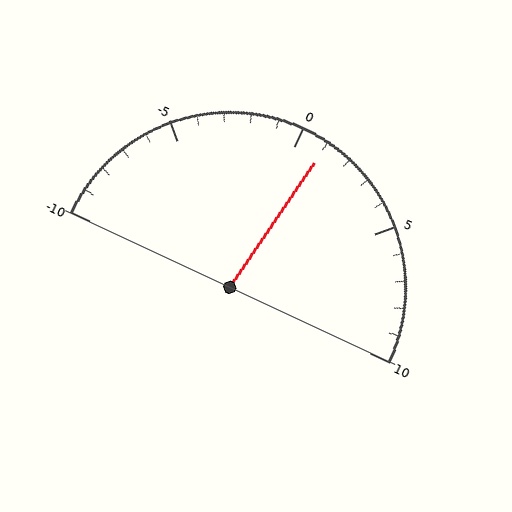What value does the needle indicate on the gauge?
The needle indicates approximately 1.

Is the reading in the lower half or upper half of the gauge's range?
The reading is in the upper half of the range (-10 to 10).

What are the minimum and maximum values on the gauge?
The gauge ranges from -10 to 10.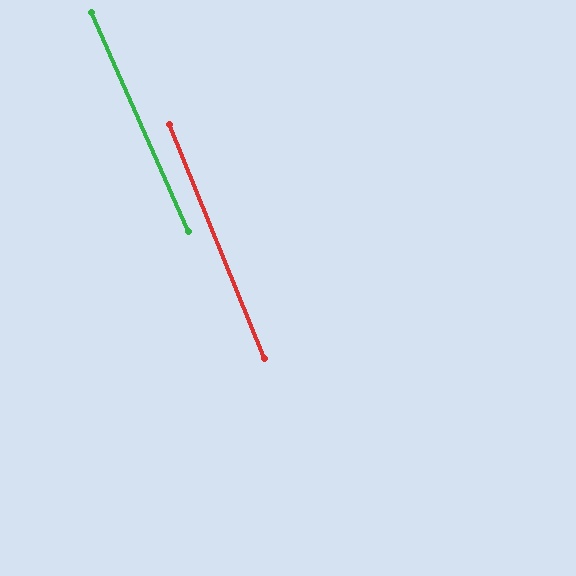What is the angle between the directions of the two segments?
Approximately 2 degrees.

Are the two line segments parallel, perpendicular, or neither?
Parallel — their directions differ by only 1.8°.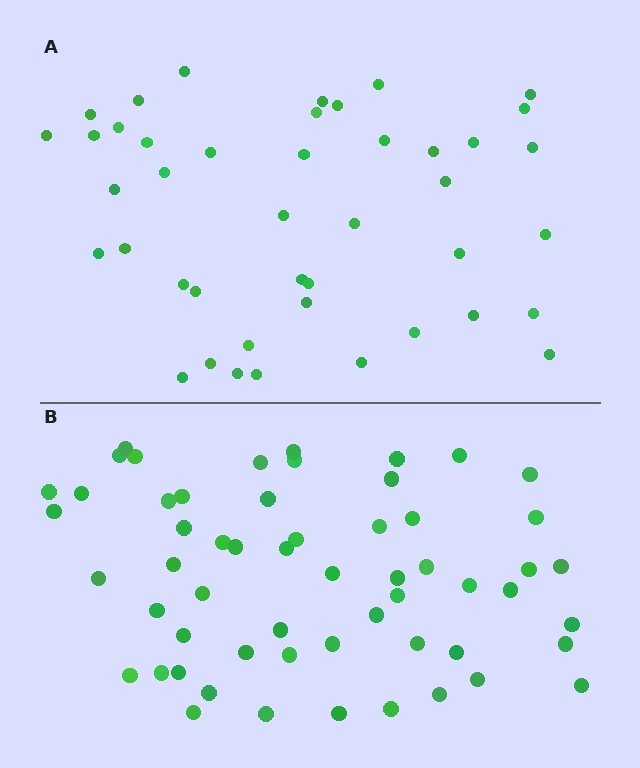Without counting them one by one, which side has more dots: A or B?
Region B (the bottom region) has more dots.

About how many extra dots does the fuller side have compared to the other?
Region B has approximately 15 more dots than region A.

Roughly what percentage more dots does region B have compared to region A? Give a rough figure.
About 35% more.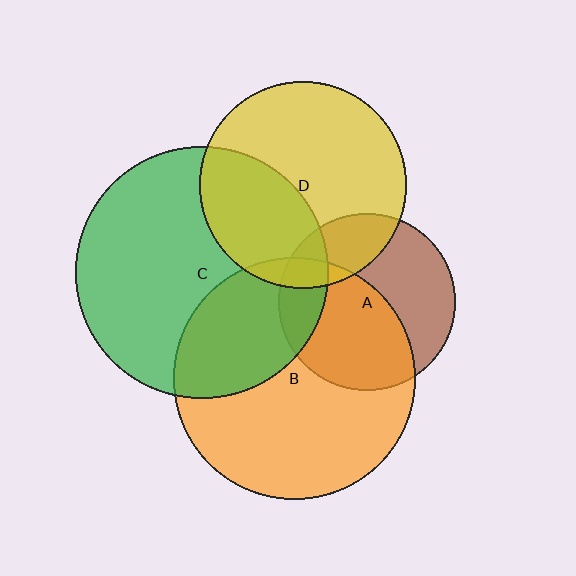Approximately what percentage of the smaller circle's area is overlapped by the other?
Approximately 25%.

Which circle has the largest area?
Circle C (green).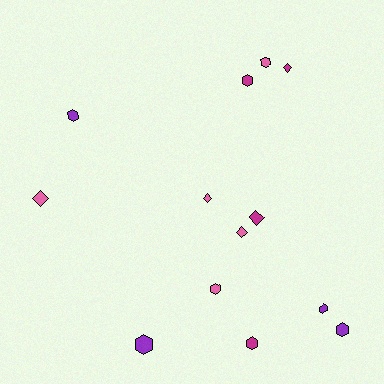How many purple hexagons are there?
There are 4 purple hexagons.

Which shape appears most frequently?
Hexagon, with 8 objects.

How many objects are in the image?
There are 13 objects.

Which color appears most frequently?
Pink, with 5 objects.